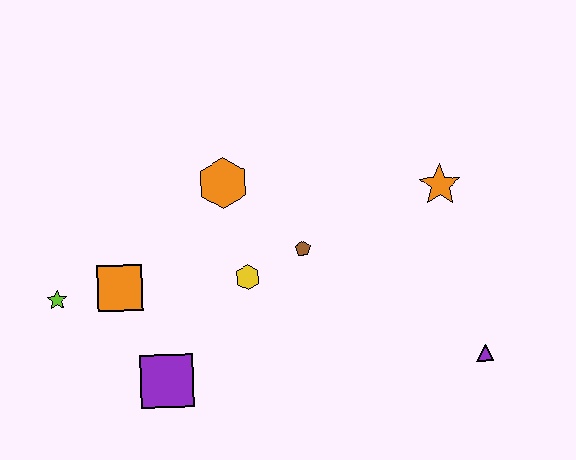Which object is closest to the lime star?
The orange square is closest to the lime star.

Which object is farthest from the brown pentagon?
The lime star is farthest from the brown pentagon.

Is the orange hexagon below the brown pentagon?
No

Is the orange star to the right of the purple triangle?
No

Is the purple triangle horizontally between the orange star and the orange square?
No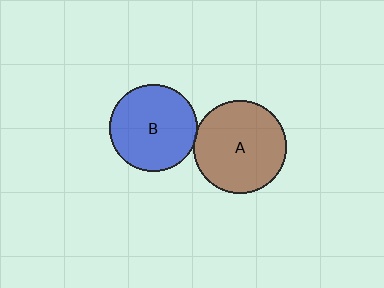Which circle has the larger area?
Circle A (brown).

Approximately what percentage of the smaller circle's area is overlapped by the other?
Approximately 5%.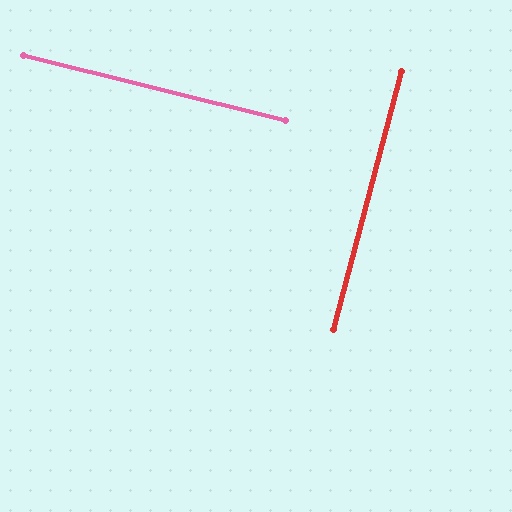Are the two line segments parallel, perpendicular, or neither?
Perpendicular — they meet at approximately 89°.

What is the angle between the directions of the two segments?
Approximately 89 degrees.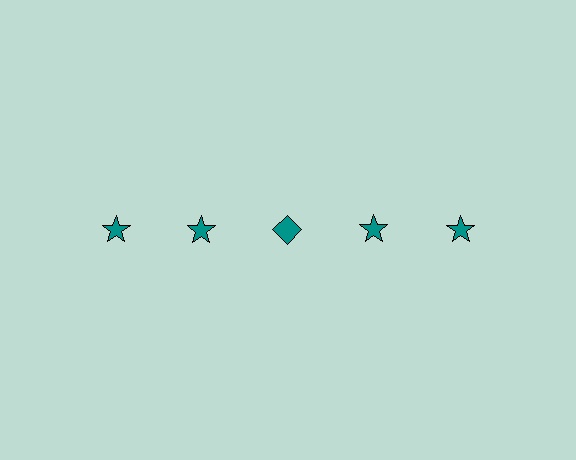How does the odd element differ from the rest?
It has a different shape: diamond instead of star.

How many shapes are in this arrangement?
There are 5 shapes arranged in a grid pattern.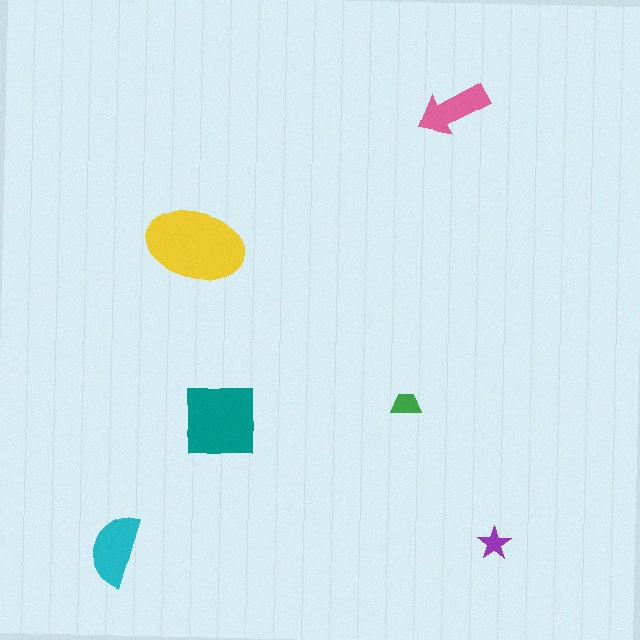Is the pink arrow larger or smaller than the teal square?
Smaller.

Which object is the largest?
The yellow ellipse.